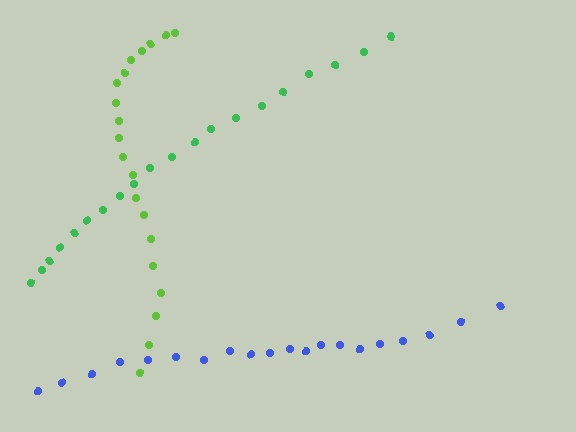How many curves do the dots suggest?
There are 3 distinct paths.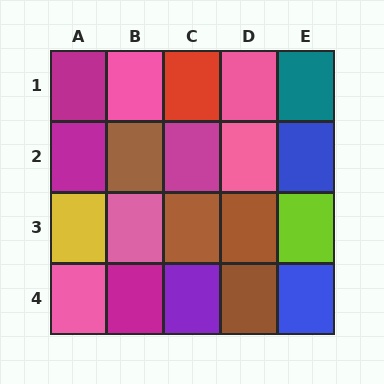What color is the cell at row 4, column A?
Pink.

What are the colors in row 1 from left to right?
Magenta, pink, red, pink, teal.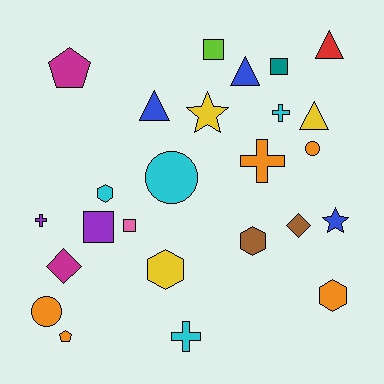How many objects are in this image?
There are 25 objects.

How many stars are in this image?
There are 2 stars.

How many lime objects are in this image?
There is 1 lime object.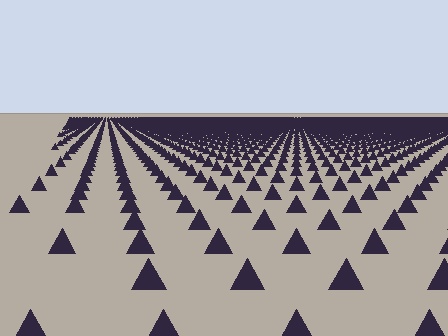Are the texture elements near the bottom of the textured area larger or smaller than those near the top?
Larger. Near the bottom, elements are closer to the viewer and appear at a bigger on-screen size.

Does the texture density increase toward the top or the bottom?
Density increases toward the top.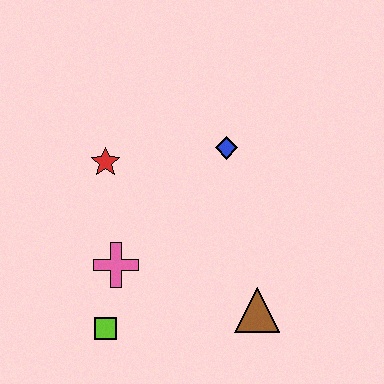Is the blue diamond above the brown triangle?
Yes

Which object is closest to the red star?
The pink cross is closest to the red star.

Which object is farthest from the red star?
The brown triangle is farthest from the red star.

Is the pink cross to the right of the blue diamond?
No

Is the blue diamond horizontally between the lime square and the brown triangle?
Yes